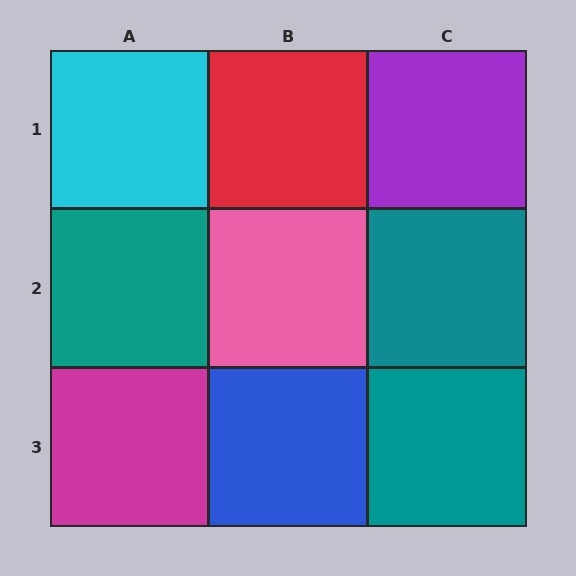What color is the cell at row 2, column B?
Pink.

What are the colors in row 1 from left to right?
Cyan, red, purple.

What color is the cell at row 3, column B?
Blue.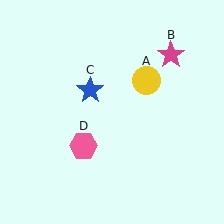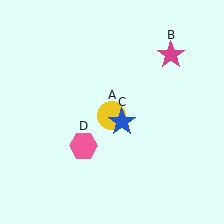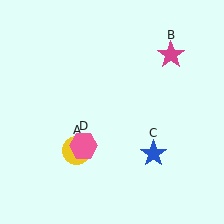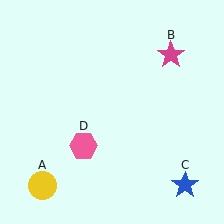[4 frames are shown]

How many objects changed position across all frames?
2 objects changed position: yellow circle (object A), blue star (object C).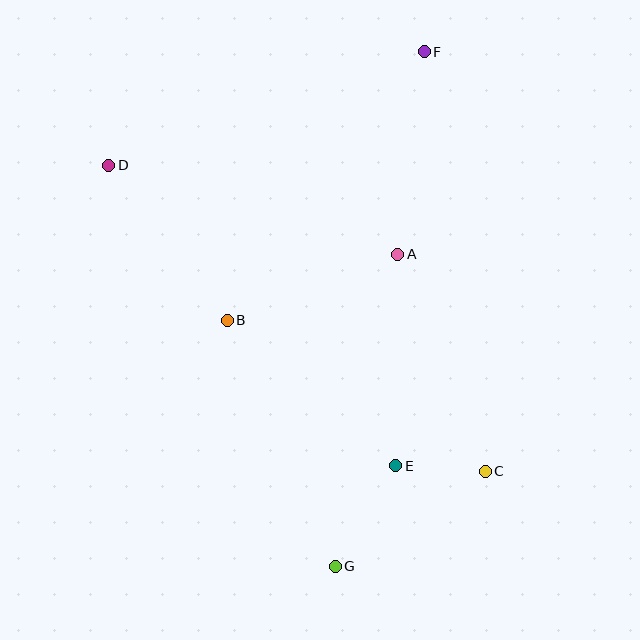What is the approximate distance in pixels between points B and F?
The distance between B and F is approximately 333 pixels.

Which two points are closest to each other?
Points C and E are closest to each other.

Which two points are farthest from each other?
Points F and G are farthest from each other.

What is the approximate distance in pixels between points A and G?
The distance between A and G is approximately 318 pixels.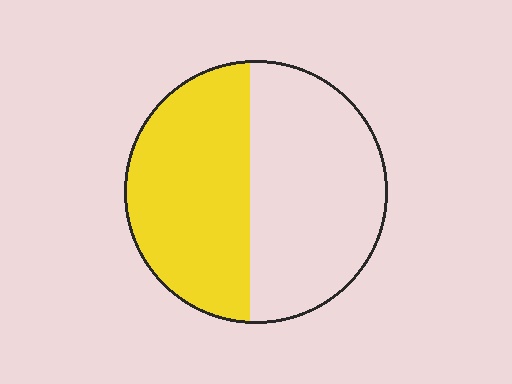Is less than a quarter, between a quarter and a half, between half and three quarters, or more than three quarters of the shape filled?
Between a quarter and a half.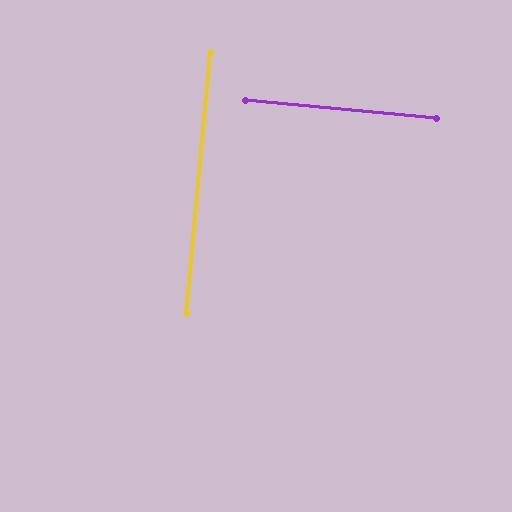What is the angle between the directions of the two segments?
Approximately 90 degrees.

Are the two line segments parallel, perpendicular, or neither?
Perpendicular — they meet at approximately 90°.